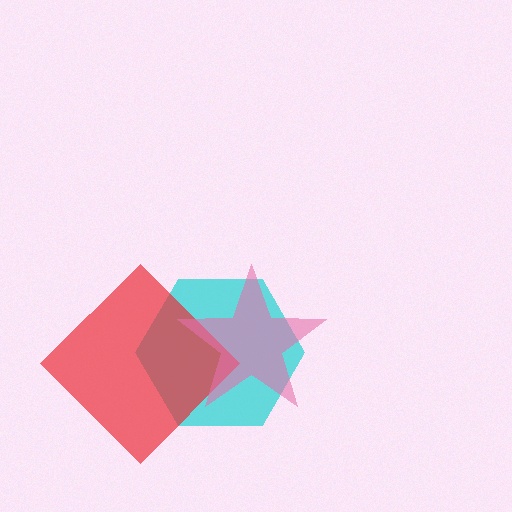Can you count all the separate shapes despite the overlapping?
Yes, there are 3 separate shapes.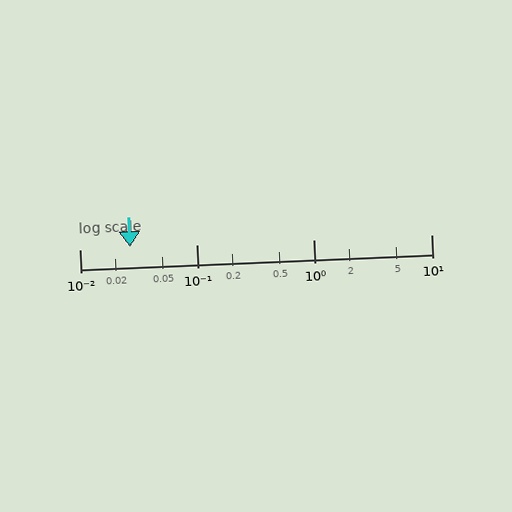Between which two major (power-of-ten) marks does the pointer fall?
The pointer is between 0.01 and 0.1.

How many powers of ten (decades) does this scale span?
The scale spans 3 decades, from 0.01 to 10.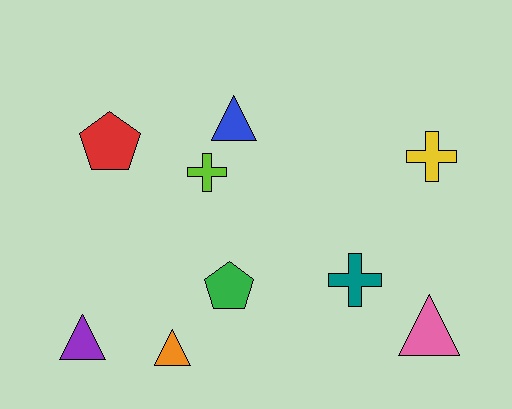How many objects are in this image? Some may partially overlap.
There are 9 objects.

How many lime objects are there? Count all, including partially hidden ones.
There is 1 lime object.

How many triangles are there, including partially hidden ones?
There are 4 triangles.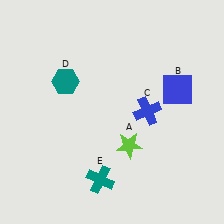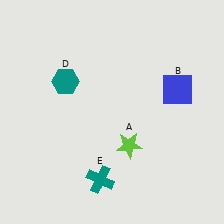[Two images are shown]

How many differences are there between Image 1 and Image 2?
There is 1 difference between the two images.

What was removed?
The blue cross (C) was removed in Image 2.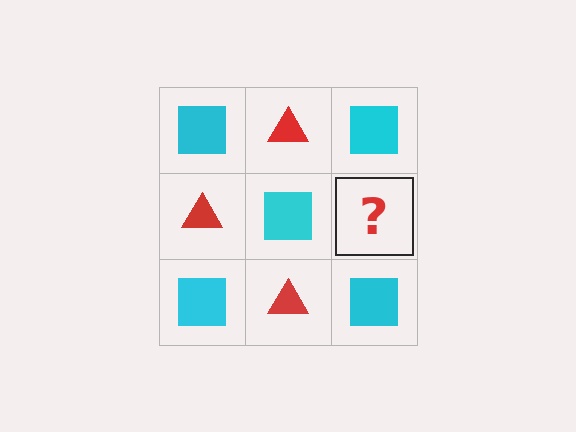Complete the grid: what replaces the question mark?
The question mark should be replaced with a red triangle.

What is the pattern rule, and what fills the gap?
The rule is that it alternates cyan square and red triangle in a checkerboard pattern. The gap should be filled with a red triangle.